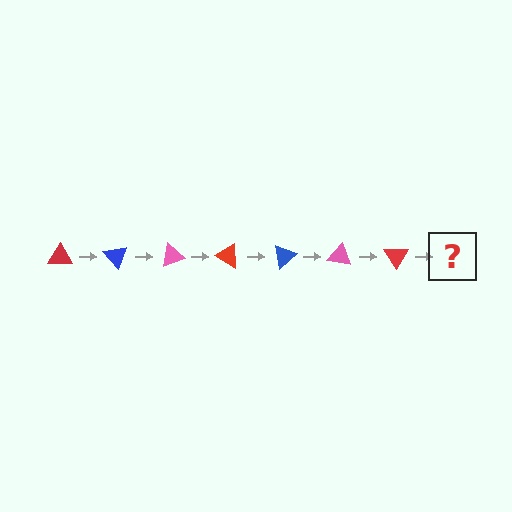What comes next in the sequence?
The next element should be a blue triangle, rotated 350 degrees from the start.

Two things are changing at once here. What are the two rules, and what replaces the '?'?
The two rules are that it rotates 50 degrees each step and the color cycles through red, blue, and pink. The '?' should be a blue triangle, rotated 350 degrees from the start.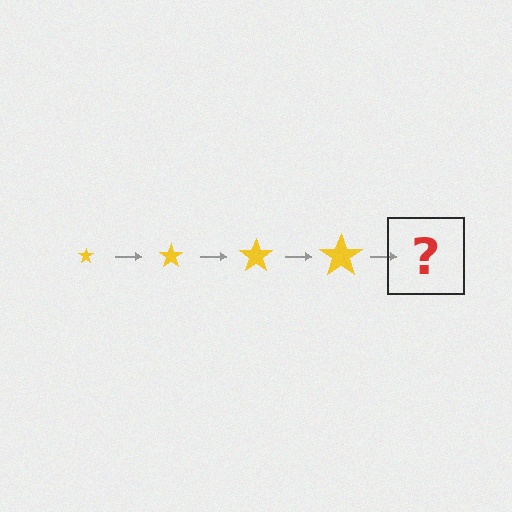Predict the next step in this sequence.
The next step is a yellow star, larger than the previous one.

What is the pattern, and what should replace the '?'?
The pattern is that the star gets progressively larger each step. The '?' should be a yellow star, larger than the previous one.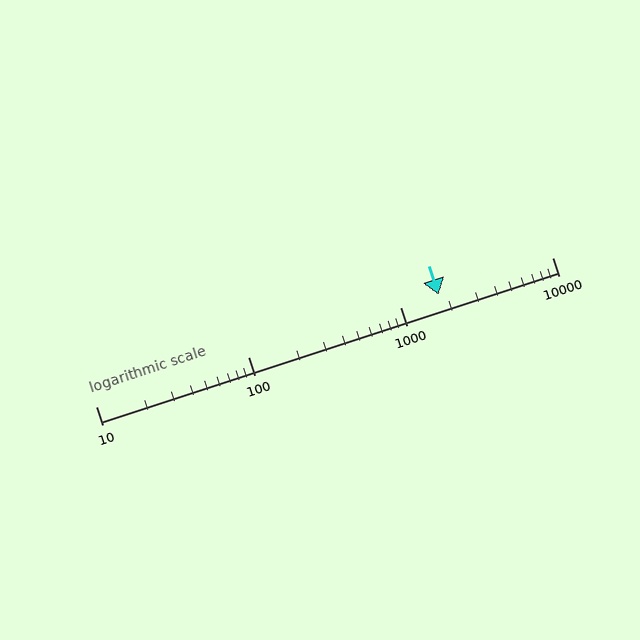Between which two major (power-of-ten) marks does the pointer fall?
The pointer is between 1000 and 10000.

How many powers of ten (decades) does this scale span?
The scale spans 3 decades, from 10 to 10000.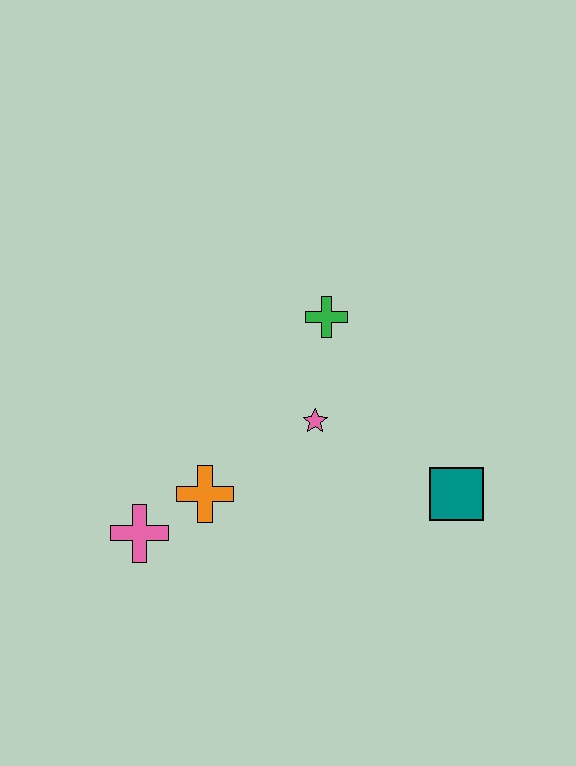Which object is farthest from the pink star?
The pink cross is farthest from the pink star.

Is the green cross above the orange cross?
Yes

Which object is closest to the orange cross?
The pink cross is closest to the orange cross.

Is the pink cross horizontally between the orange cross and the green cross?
No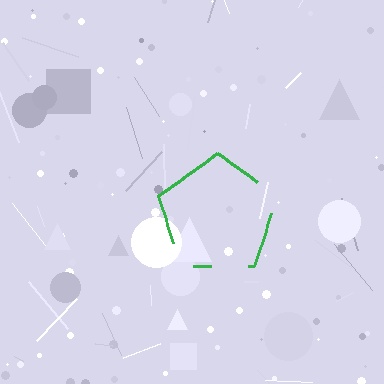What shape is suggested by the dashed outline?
The dashed outline suggests a pentagon.